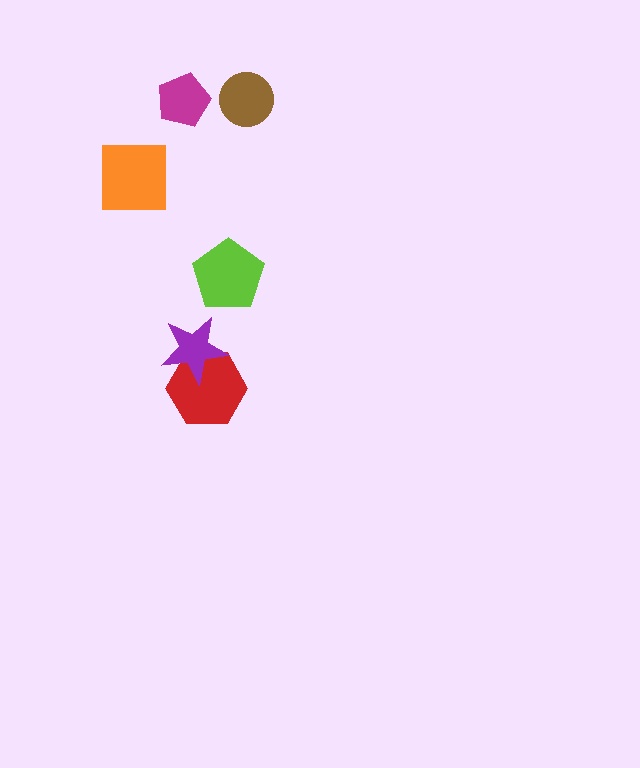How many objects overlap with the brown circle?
0 objects overlap with the brown circle.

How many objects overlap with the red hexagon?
1 object overlaps with the red hexagon.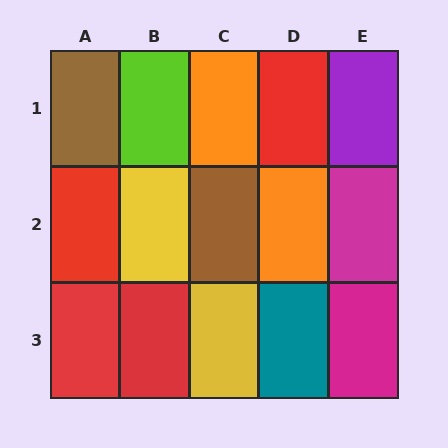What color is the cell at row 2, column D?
Orange.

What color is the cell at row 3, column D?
Teal.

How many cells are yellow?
2 cells are yellow.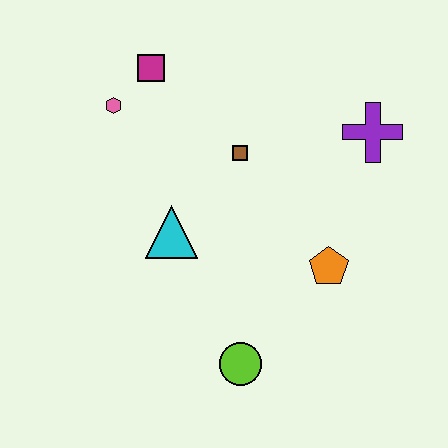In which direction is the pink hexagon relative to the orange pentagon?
The pink hexagon is to the left of the orange pentagon.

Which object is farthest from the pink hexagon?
The lime circle is farthest from the pink hexagon.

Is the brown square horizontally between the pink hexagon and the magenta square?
No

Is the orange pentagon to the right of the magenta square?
Yes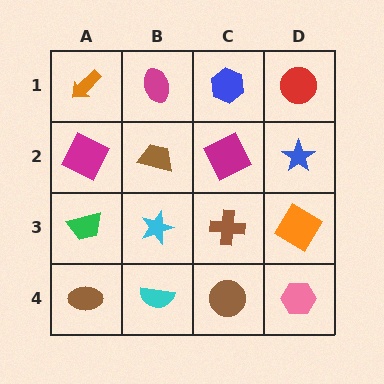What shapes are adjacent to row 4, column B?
A cyan star (row 3, column B), a brown ellipse (row 4, column A), a brown circle (row 4, column C).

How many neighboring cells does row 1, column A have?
2.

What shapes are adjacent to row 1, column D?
A blue star (row 2, column D), a blue hexagon (row 1, column C).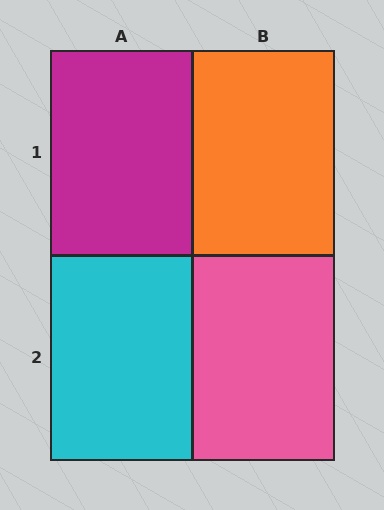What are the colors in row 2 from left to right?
Cyan, pink.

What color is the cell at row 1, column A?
Magenta.